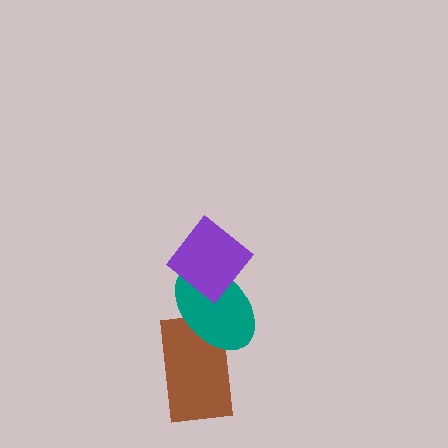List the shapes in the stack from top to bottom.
From top to bottom: the purple diamond, the teal ellipse, the brown rectangle.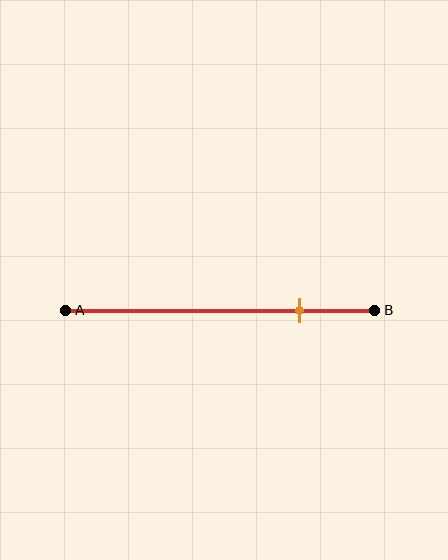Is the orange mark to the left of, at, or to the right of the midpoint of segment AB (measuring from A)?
The orange mark is to the right of the midpoint of segment AB.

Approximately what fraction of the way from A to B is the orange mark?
The orange mark is approximately 75% of the way from A to B.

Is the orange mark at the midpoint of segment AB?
No, the mark is at about 75% from A, not at the 50% midpoint.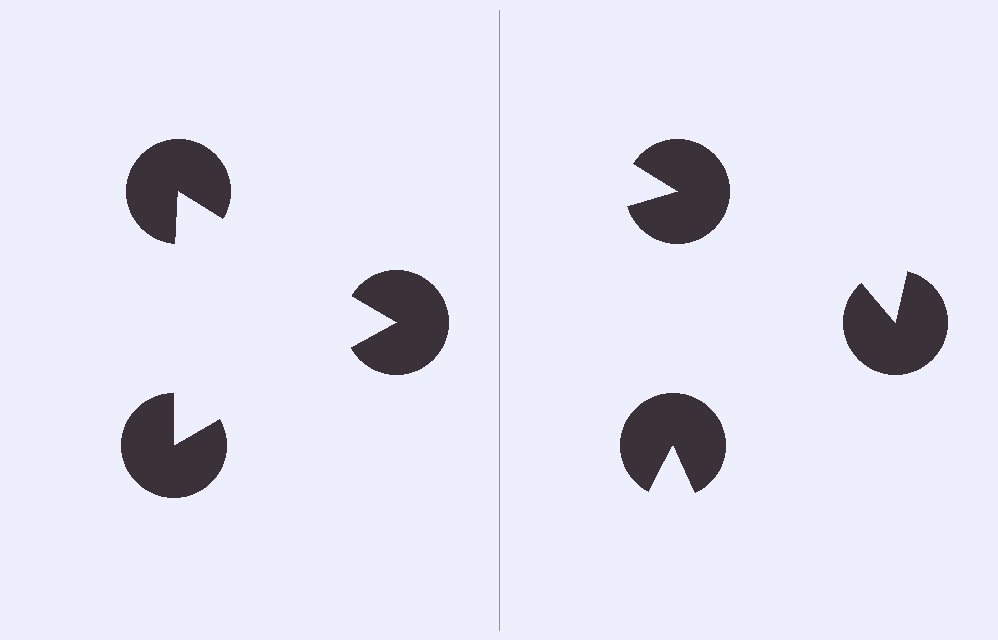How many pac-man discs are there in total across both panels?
6 — 3 on each side.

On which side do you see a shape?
An illusory triangle appears on the left side. On the right side the wedge cuts are rotated, so no coherent shape forms.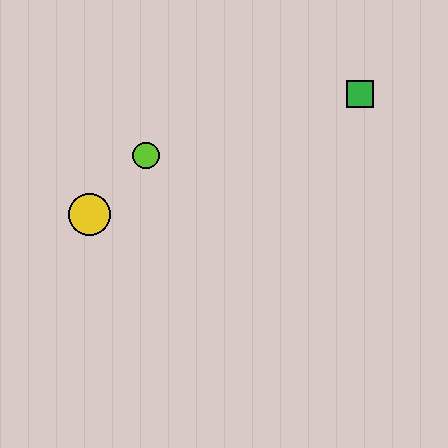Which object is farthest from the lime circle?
The green square is farthest from the lime circle.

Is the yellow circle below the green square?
Yes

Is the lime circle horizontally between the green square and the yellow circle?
Yes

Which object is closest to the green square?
The lime circle is closest to the green square.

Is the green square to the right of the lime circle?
Yes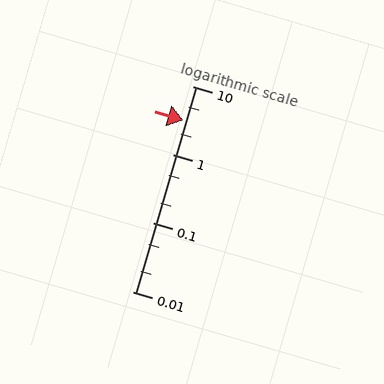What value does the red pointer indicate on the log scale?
The pointer indicates approximately 3.2.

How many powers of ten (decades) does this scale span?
The scale spans 3 decades, from 0.01 to 10.